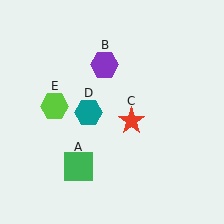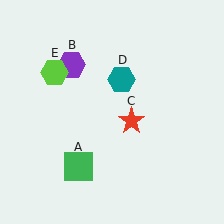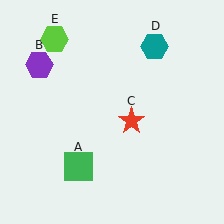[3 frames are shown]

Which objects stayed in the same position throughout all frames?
Green square (object A) and red star (object C) remained stationary.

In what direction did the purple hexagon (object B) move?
The purple hexagon (object B) moved left.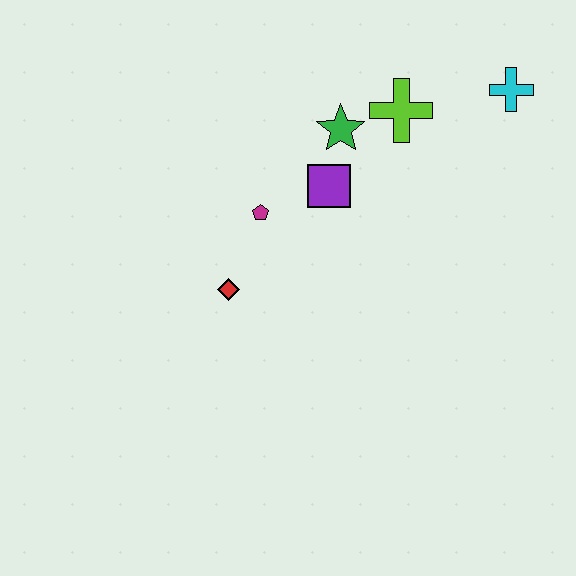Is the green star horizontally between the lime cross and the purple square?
Yes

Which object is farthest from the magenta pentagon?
The cyan cross is farthest from the magenta pentagon.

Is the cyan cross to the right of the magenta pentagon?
Yes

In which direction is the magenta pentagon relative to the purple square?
The magenta pentagon is to the left of the purple square.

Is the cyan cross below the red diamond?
No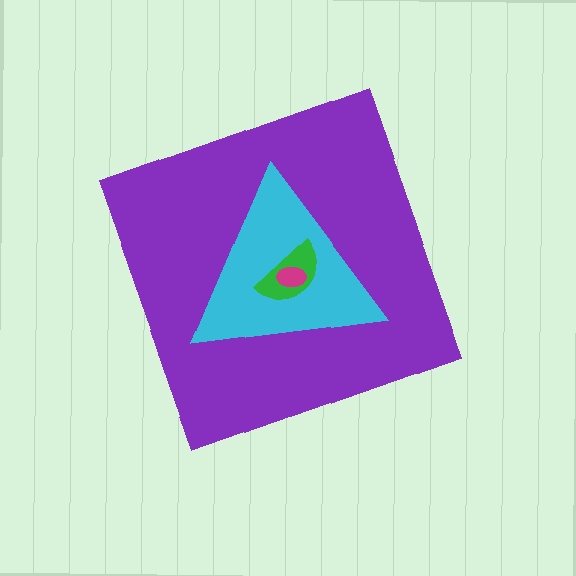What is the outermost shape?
The purple diamond.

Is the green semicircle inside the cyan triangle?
Yes.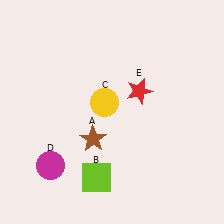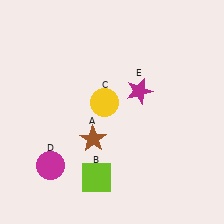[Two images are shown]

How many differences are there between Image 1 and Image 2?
There is 1 difference between the two images.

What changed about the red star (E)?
In Image 1, E is red. In Image 2, it changed to magenta.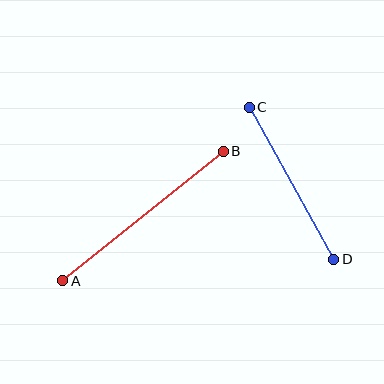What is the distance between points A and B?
The distance is approximately 206 pixels.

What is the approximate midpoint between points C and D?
The midpoint is at approximately (292, 183) pixels.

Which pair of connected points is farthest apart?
Points A and B are farthest apart.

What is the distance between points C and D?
The distance is approximately 174 pixels.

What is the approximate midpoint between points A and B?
The midpoint is at approximately (143, 216) pixels.